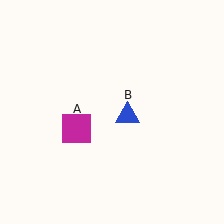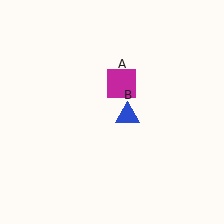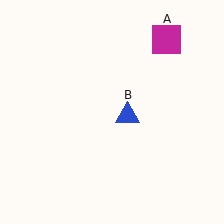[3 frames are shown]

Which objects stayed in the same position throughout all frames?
Blue triangle (object B) remained stationary.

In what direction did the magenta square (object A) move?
The magenta square (object A) moved up and to the right.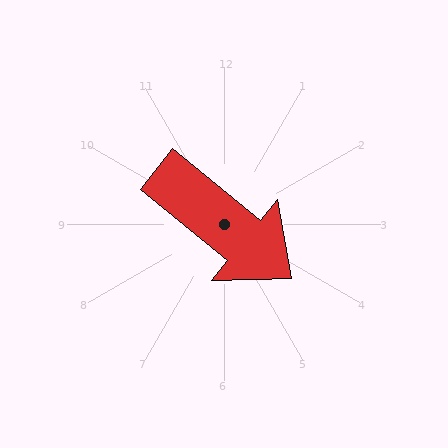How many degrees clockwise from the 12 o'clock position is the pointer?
Approximately 129 degrees.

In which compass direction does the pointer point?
Southeast.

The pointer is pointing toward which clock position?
Roughly 4 o'clock.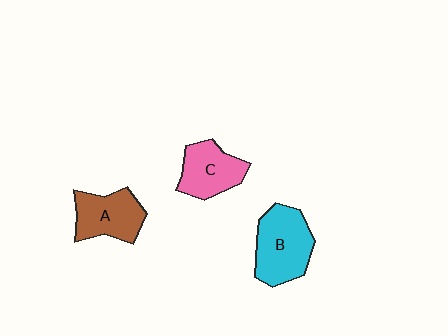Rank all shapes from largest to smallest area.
From largest to smallest: B (cyan), A (brown), C (pink).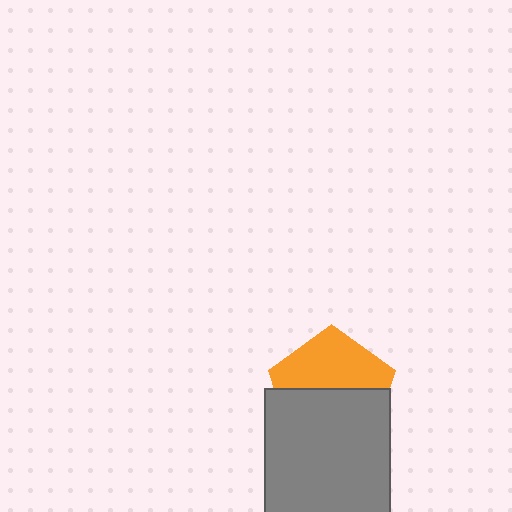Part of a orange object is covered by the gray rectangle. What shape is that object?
It is a pentagon.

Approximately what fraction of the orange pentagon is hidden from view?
Roughly 53% of the orange pentagon is hidden behind the gray rectangle.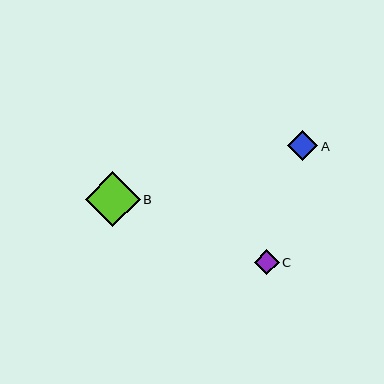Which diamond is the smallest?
Diamond C is the smallest with a size of approximately 25 pixels.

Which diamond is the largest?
Diamond B is the largest with a size of approximately 55 pixels.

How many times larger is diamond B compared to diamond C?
Diamond B is approximately 2.2 times the size of diamond C.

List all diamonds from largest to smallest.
From largest to smallest: B, A, C.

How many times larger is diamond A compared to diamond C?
Diamond A is approximately 1.2 times the size of diamond C.